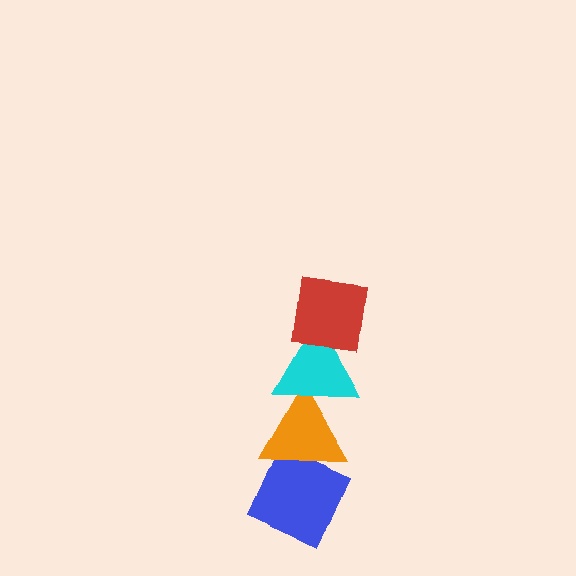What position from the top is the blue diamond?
The blue diamond is 4th from the top.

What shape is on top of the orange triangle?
The cyan triangle is on top of the orange triangle.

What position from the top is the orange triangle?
The orange triangle is 3rd from the top.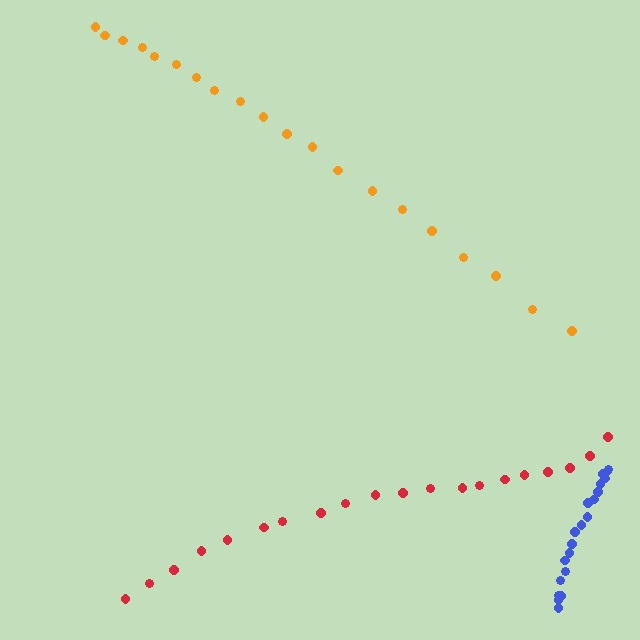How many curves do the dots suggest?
There are 3 distinct paths.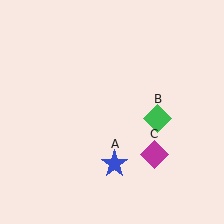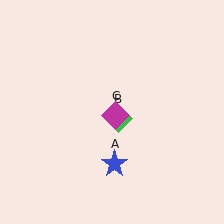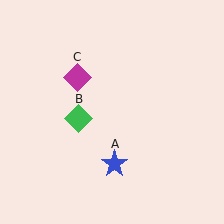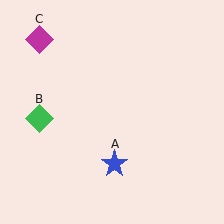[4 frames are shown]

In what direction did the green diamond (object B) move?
The green diamond (object B) moved left.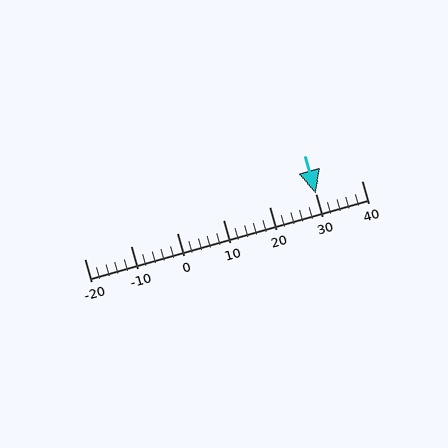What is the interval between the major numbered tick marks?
The major tick marks are spaced 10 units apart.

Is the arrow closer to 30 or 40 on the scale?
The arrow is closer to 30.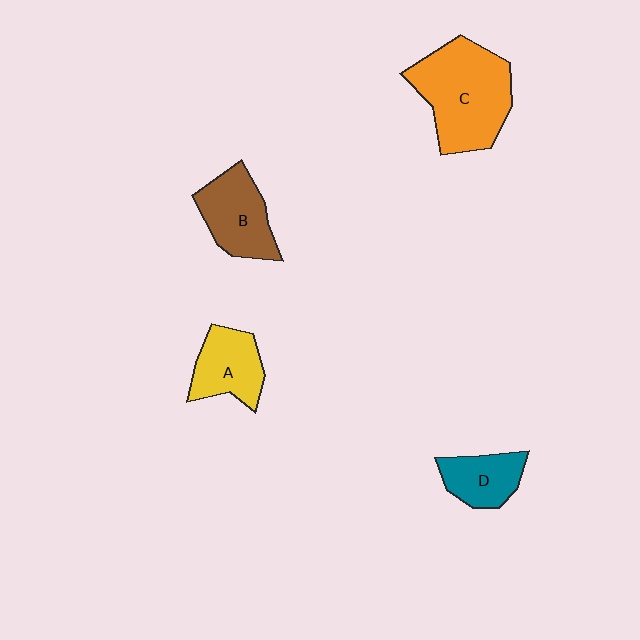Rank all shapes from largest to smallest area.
From largest to smallest: C (orange), B (brown), A (yellow), D (teal).